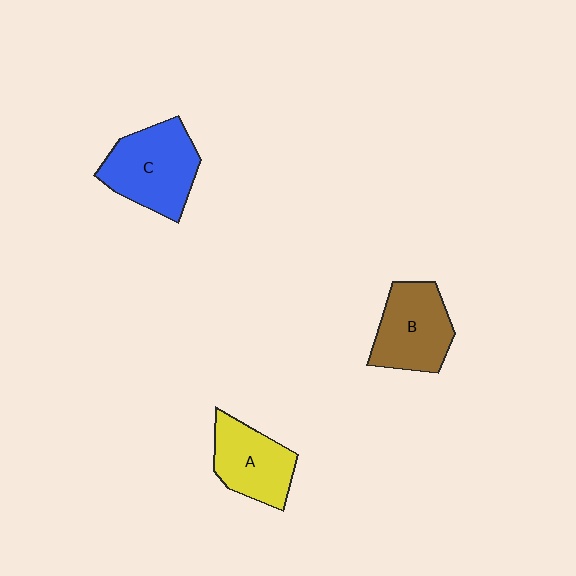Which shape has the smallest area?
Shape A (yellow).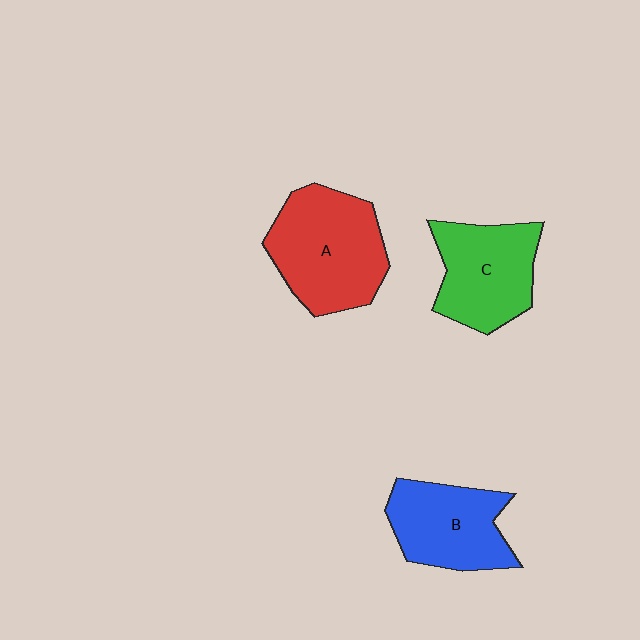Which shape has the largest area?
Shape A (red).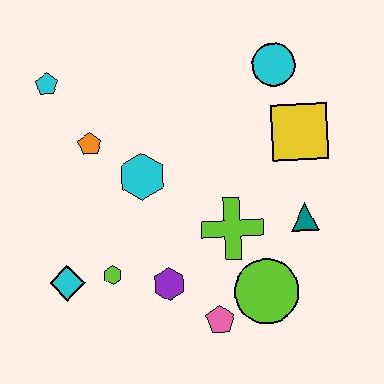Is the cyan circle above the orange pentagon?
Yes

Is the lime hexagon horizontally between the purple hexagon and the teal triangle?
No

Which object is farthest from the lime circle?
The cyan pentagon is farthest from the lime circle.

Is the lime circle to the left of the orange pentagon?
No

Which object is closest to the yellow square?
The cyan circle is closest to the yellow square.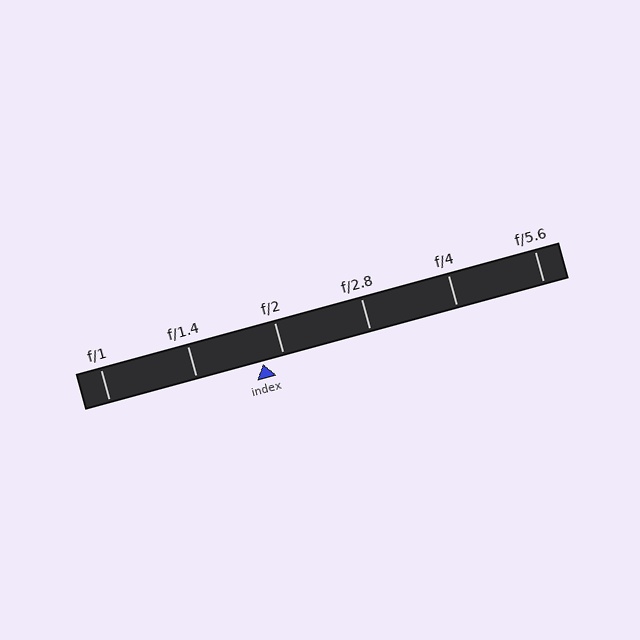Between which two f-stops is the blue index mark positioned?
The index mark is between f/1.4 and f/2.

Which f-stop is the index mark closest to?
The index mark is closest to f/2.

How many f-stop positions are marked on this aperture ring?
There are 6 f-stop positions marked.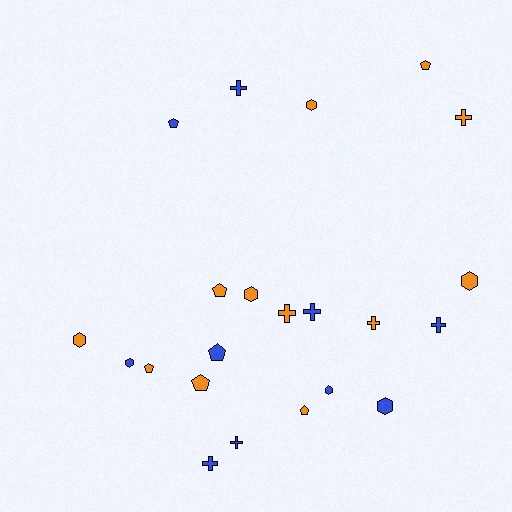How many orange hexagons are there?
There are 4 orange hexagons.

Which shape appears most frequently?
Cross, with 8 objects.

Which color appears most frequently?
Orange, with 12 objects.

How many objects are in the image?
There are 22 objects.